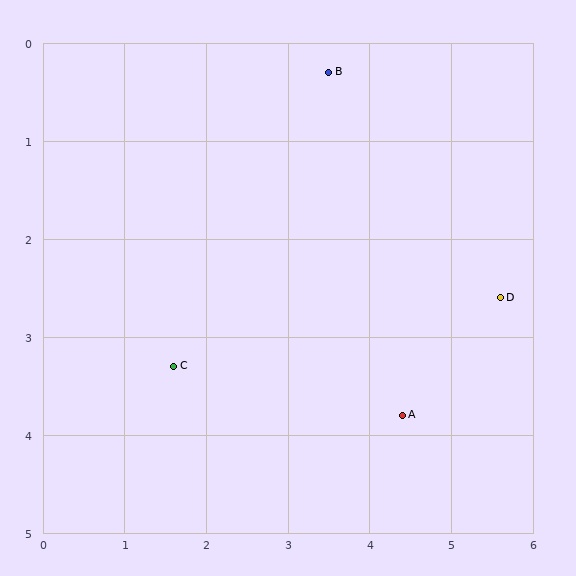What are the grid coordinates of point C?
Point C is at approximately (1.6, 3.3).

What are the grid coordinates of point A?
Point A is at approximately (4.4, 3.8).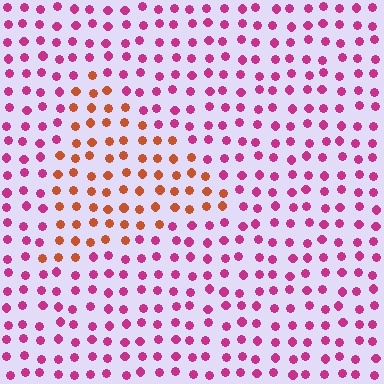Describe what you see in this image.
The image is filled with small magenta elements in a uniform arrangement. A triangle-shaped region is visible where the elements are tinted to a slightly different hue, forming a subtle color boundary.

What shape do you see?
I see a triangle.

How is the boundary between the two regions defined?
The boundary is defined purely by a slight shift in hue (about 51 degrees). Spacing, size, and orientation are identical on both sides.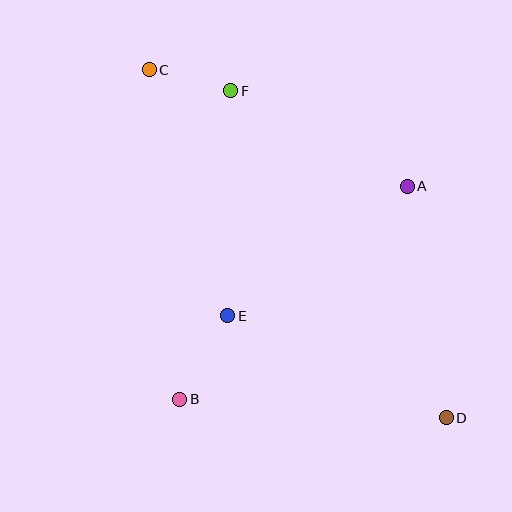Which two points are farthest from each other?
Points C and D are farthest from each other.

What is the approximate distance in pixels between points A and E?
The distance between A and E is approximately 221 pixels.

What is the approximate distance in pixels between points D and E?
The distance between D and E is approximately 241 pixels.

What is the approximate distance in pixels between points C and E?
The distance between C and E is approximately 258 pixels.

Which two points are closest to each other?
Points C and F are closest to each other.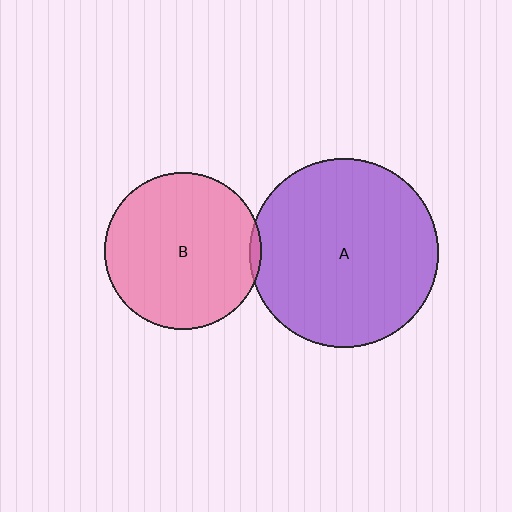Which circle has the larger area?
Circle A (purple).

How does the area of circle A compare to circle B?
Approximately 1.4 times.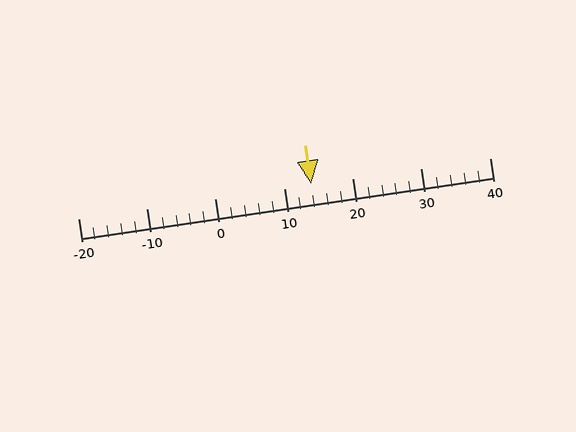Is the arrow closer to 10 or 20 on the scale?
The arrow is closer to 10.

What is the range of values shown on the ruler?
The ruler shows values from -20 to 40.